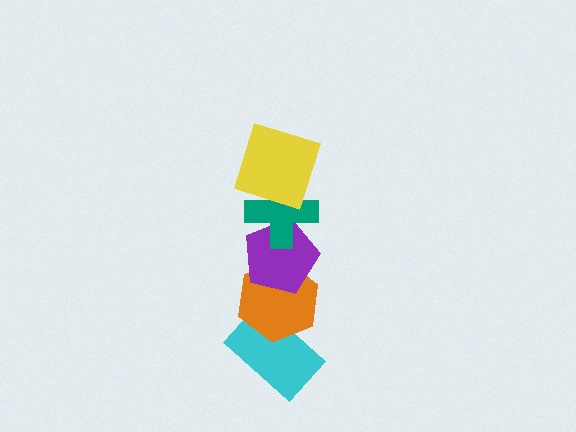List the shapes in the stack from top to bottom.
From top to bottom: the yellow square, the teal cross, the purple pentagon, the orange hexagon, the cyan rectangle.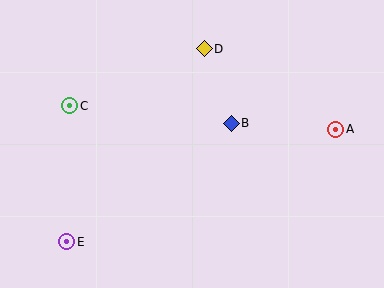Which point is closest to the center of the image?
Point B at (231, 123) is closest to the center.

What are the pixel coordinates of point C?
Point C is at (70, 106).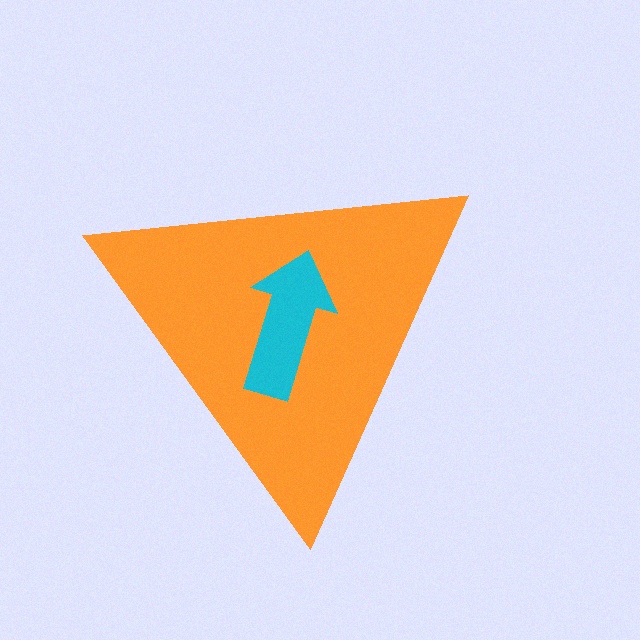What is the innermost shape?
The cyan arrow.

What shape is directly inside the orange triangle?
The cyan arrow.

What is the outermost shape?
The orange triangle.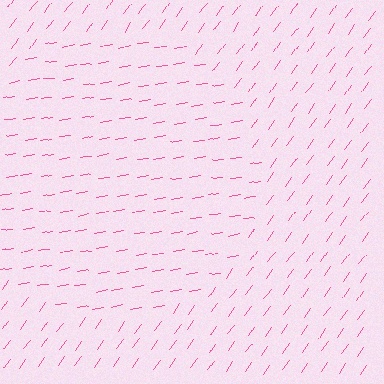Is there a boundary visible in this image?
Yes, there is a texture boundary formed by a change in line orientation.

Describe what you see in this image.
The image is filled with small pink line segments. A circle region in the image has lines oriented differently from the surrounding lines, creating a visible texture boundary.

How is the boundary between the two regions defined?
The boundary is defined purely by a change in line orientation (approximately 45 degrees difference). All lines are the same color and thickness.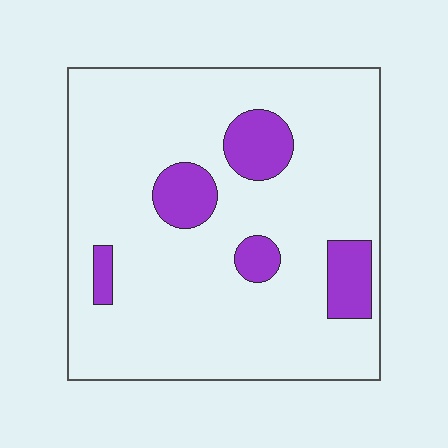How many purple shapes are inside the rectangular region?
5.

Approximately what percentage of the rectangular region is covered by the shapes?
Approximately 15%.